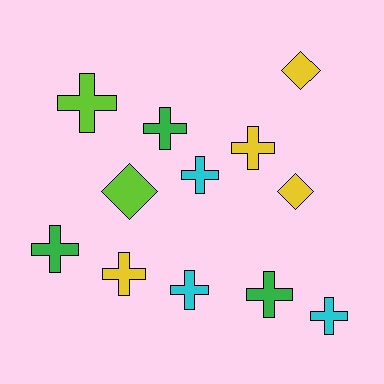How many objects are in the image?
There are 12 objects.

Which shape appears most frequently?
Cross, with 9 objects.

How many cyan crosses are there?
There are 3 cyan crosses.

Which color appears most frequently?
Yellow, with 4 objects.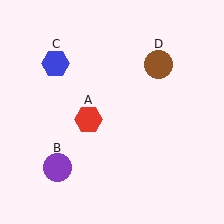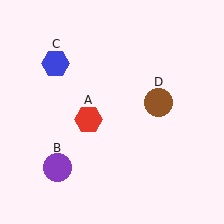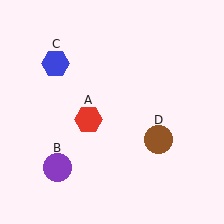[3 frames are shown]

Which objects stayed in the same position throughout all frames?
Red hexagon (object A) and purple circle (object B) and blue hexagon (object C) remained stationary.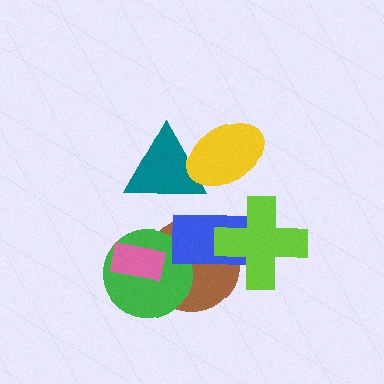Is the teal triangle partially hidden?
Yes, it is partially covered by another shape.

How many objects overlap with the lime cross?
2 objects overlap with the lime cross.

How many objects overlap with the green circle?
3 objects overlap with the green circle.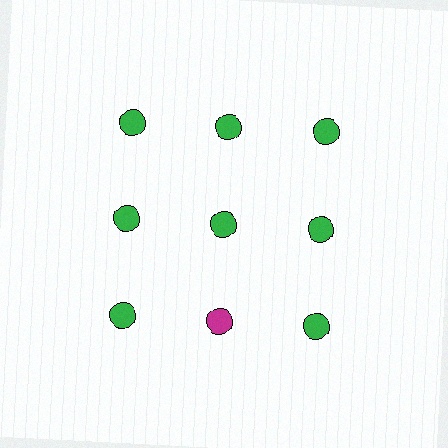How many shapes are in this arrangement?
There are 9 shapes arranged in a grid pattern.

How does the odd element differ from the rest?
It has a different color: magenta instead of green.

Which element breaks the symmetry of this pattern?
The magenta circle in the third row, second from left column breaks the symmetry. All other shapes are green circles.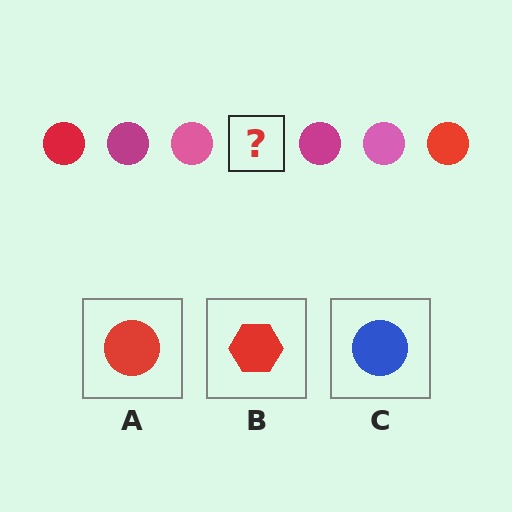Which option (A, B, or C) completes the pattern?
A.